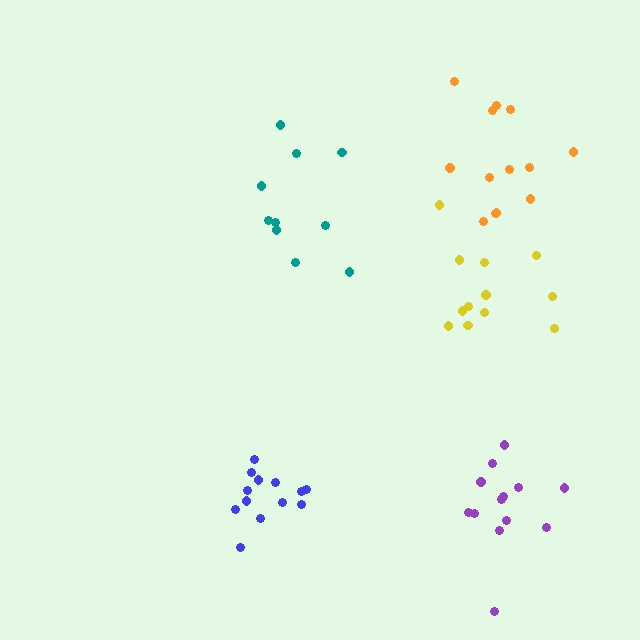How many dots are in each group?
Group 1: 13 dots, Group 2: 13 dots, Group 3: 13 dots, Group 4: 10 dots, Group 5: 12 dots (61 total).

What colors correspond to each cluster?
The clusters are colored: orange, blue, purple, teal, yellow.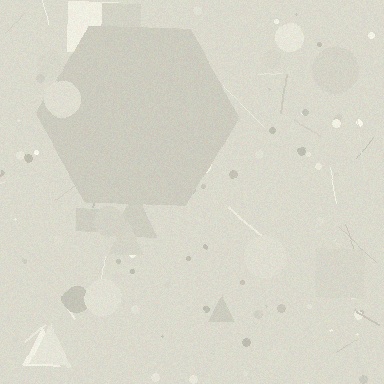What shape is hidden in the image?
A hexagon is hidden in the image.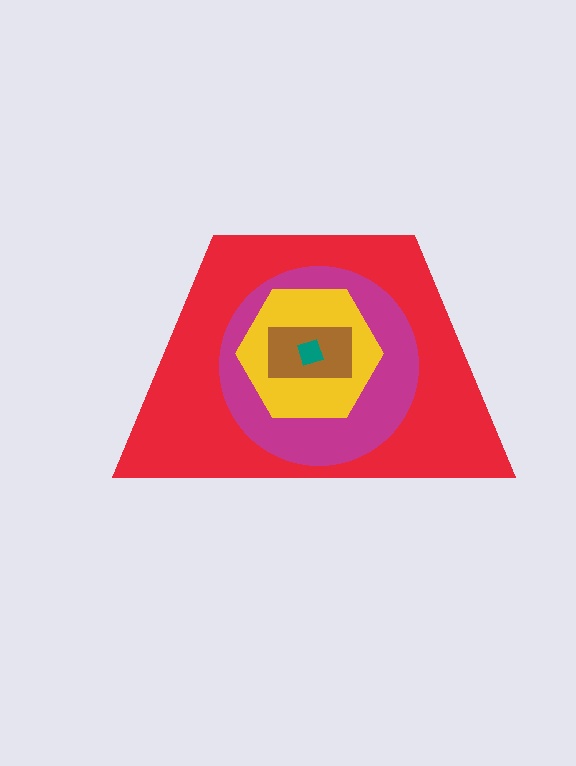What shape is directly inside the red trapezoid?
The magenta circle.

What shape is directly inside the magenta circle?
The yellow hexagon.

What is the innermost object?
The teal square.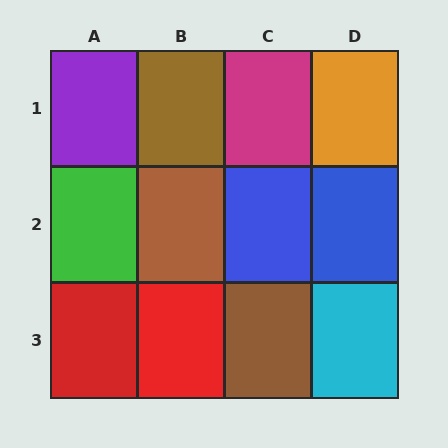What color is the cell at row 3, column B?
Red.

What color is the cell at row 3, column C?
Brown.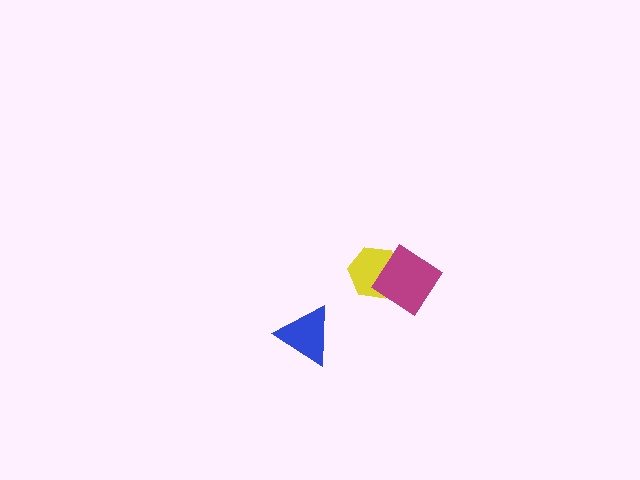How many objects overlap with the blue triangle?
0 objects overlap with the blue triangle.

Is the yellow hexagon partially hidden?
Yes, it is partially covered by another shape.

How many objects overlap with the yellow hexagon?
1 object overlaps with the yellow hexagon.